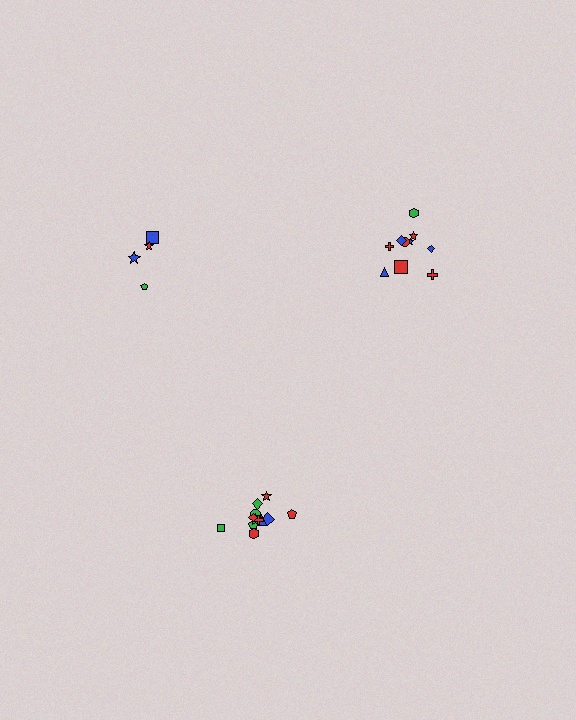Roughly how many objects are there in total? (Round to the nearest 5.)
Roughly 25 objects in total.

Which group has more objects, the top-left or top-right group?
The top-right group.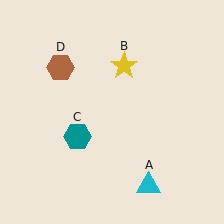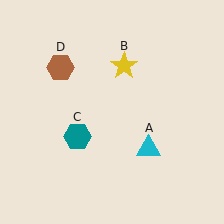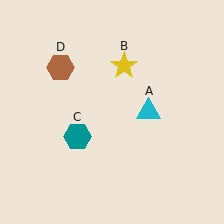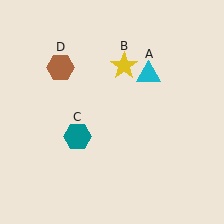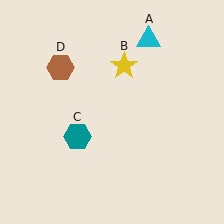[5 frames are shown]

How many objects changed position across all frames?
1 object changed position: cyan triangle (object A).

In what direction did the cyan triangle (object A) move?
The cyan triangle (object A) moved up.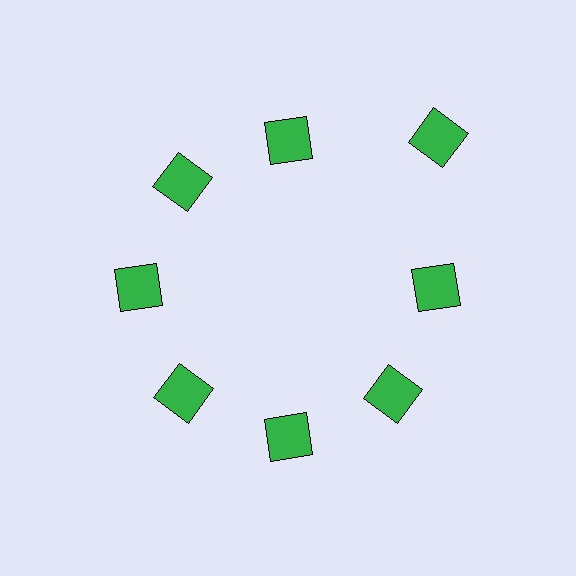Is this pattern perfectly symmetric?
No. The 8 green squares are arranged in a ring, but one element near the 2 o'clock position is pushed outward from the center, breaking the 8-fold rotational symmetry.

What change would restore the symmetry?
The symmetry would be restored by moving it inward, back onto the ring so that all 8 squares sit at equal angles and equal distance from the center.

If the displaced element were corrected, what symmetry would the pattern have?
It would have 8-fold rotational symmetry — the pattern would map onto itself every 45 degrees.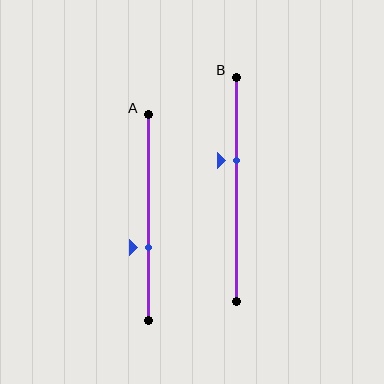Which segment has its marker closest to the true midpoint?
Segment B has its marker closest to the true midpoint.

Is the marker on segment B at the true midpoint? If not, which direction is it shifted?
No, the marker on segment B is shifted upward by about 13% of the segment length.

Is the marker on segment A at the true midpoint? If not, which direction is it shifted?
No, the marker on segment A is shifted downward by about 14% of the segment length.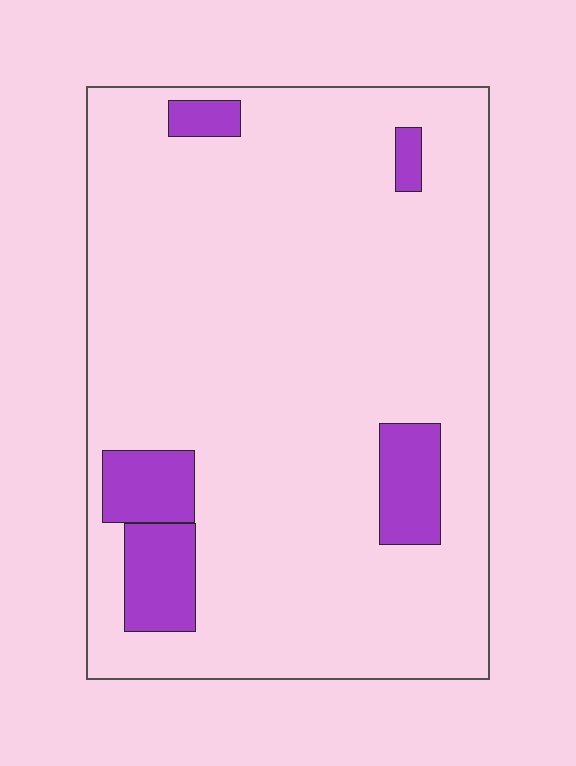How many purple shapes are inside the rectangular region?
5.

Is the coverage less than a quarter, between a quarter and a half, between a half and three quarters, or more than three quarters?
Less than a quarter.